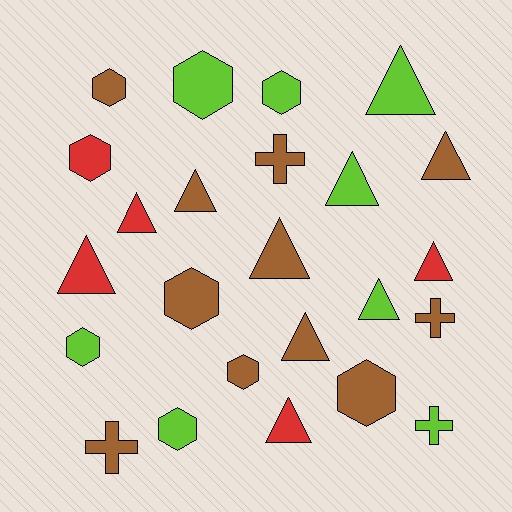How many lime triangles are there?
There are 3 lime triangles.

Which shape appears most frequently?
Triangle, with 11 objects.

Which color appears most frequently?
Brown, with 11 objects.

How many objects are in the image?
There are 24 objects.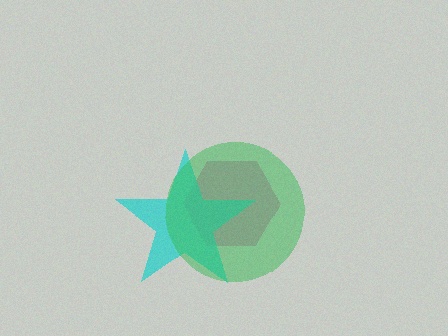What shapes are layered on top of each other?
The layered shapes are: a magenta hexagon, a cyan star, a green circle.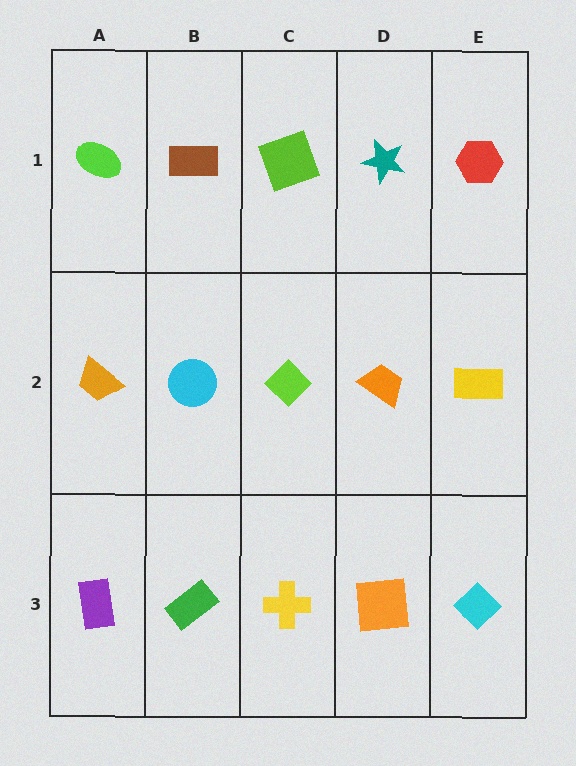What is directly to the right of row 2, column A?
A cyan circle.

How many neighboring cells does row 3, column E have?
2.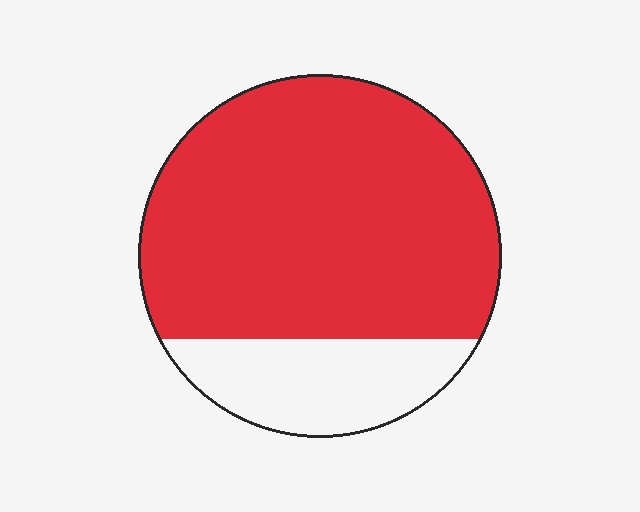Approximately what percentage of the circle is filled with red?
Approximately 80%.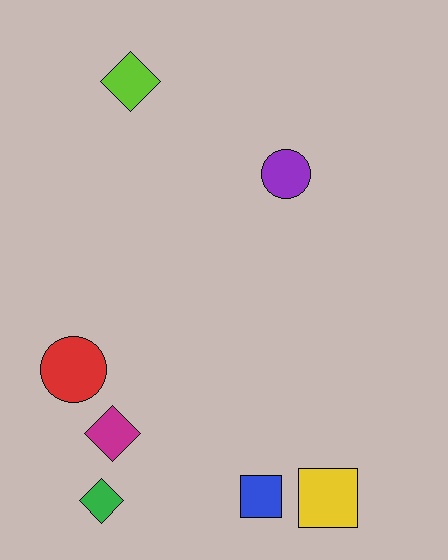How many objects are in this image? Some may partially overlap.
There are 7 objects.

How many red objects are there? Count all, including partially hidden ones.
There is 1 red object.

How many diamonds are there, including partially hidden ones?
There are 3 diamonds.